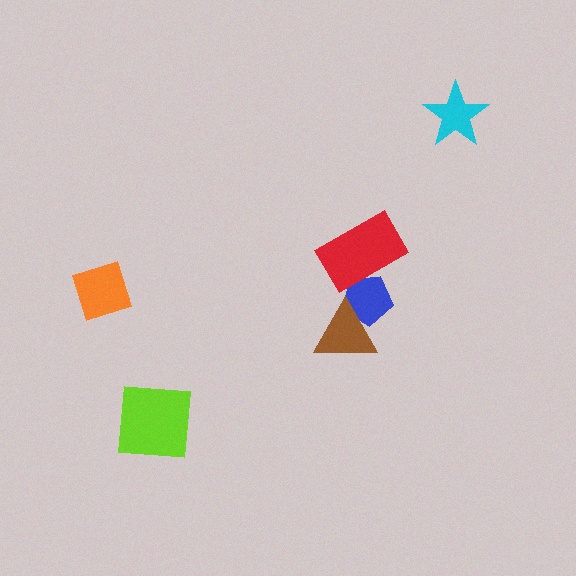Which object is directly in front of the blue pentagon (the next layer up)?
The brown triangle is directly in front of the blue pentagon.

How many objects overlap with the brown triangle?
1 object overlaps with the brown triangle.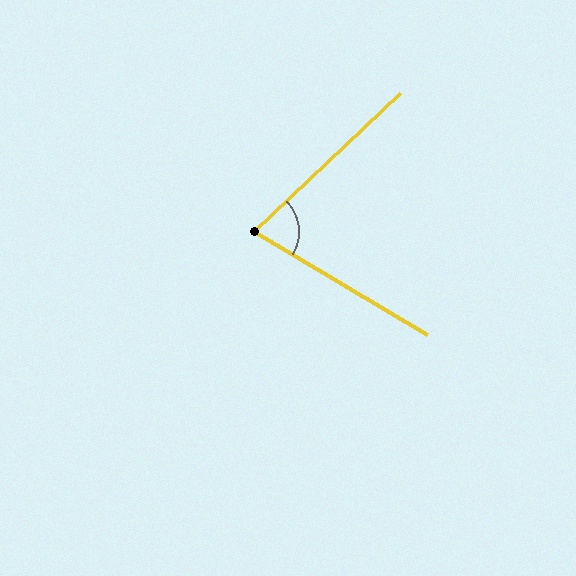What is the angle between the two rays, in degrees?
Approximately 74 degrees.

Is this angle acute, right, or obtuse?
It is acute.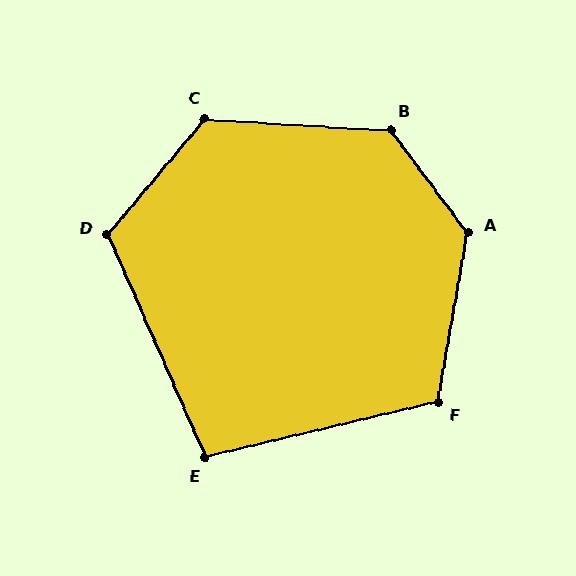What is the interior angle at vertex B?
Approximately 130 degrees (obtuse).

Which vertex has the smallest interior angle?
E, at approximately 101 degrees.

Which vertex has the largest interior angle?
A, at approximately 133 degrees.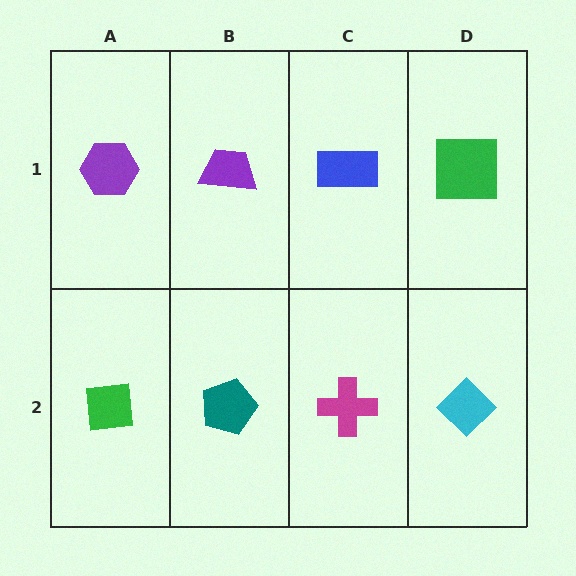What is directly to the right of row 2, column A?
A teal pentagon.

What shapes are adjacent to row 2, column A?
A purple hexagon (row 1, column A), a teal pentagon (row 2, column B).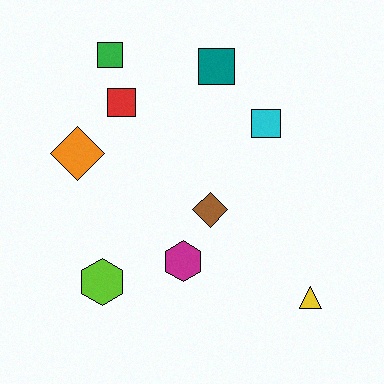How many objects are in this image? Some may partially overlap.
There are 9 objects.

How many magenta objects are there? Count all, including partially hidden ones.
There is 1 magenta object.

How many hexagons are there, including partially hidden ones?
There are 2 hexagons.